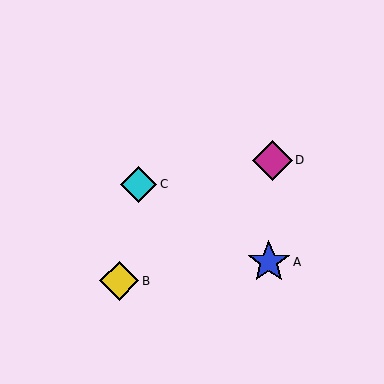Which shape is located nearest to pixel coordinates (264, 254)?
The blue star (labeled A) at (269, 262) is nearest to that location.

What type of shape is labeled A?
Shape A is a blue star.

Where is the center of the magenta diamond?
The center of the magenta diamond is at (272, 160).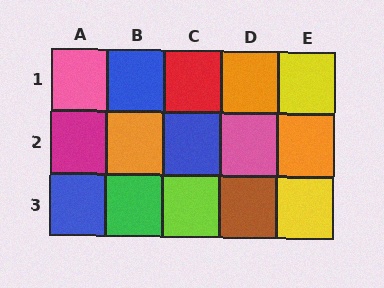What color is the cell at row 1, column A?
Pink.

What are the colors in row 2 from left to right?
Magenta, orange, blue, pink, orange.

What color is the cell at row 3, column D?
Brown.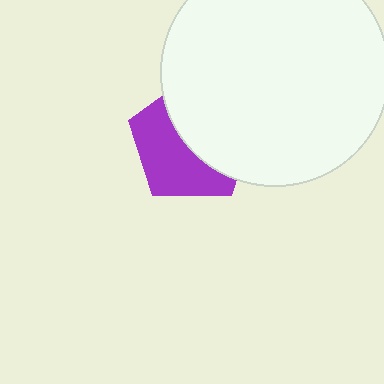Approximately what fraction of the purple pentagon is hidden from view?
Roughly 51% of the purple pentagon is hidden behind the white circle.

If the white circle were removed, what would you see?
You would see the complete purple pentagon.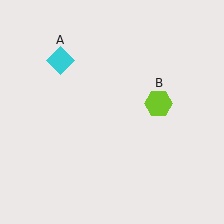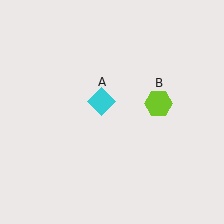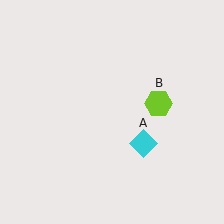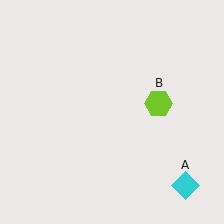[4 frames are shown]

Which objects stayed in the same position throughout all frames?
Lime hexagon (object B) remained stationary.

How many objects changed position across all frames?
1 object changed position: cyan diamond (object A).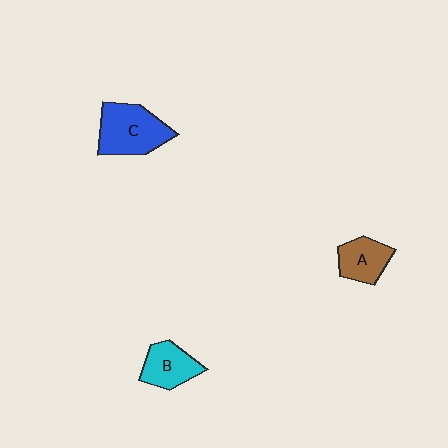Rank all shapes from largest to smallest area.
From largest to smallest: C (blue), B (cyan), A (brown).